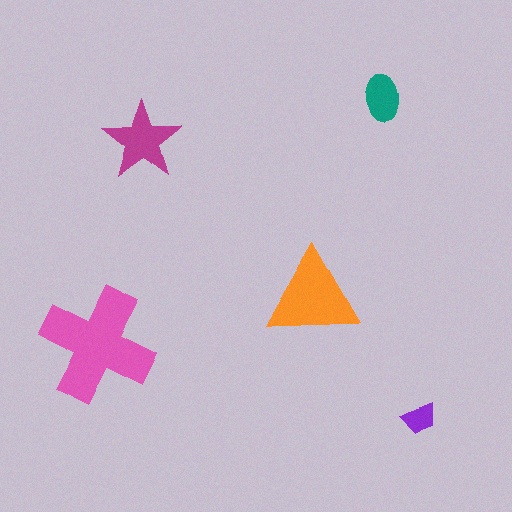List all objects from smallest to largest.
The purple trapezoid, the teal ellipse, the magenta star, the orange triangle, the pink cross.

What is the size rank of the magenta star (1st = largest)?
3rd.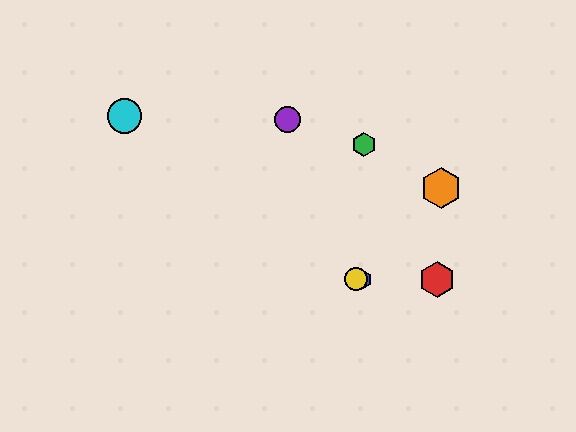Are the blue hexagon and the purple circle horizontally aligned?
No, the blue hexagon is at y≈279 and the purple circle is at y≈120.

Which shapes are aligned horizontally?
The red hexagon, the blue hexagon, the yellow circle are aligned horizontally.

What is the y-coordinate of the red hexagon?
The red hexagon is at y≈279.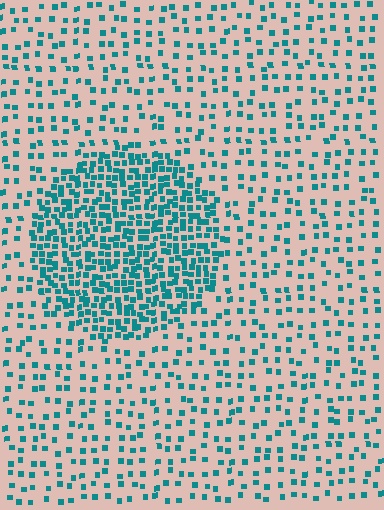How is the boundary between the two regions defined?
The boundary is defined by a change in element density (approximately 2.7x ratio). All elements are the same color, size, and shape.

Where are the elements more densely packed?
The elements are more densely packed inside the circle boundary.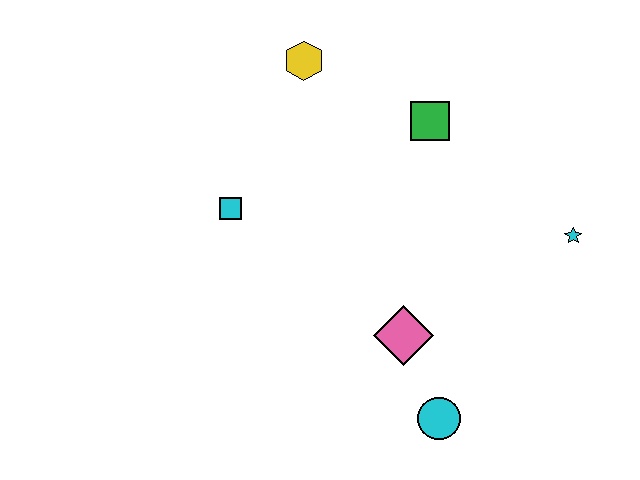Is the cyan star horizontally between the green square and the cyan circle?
No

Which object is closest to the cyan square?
The yellow hexagon is closest to the cyan square.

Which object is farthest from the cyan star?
The cyan square is farthest from the cyan star.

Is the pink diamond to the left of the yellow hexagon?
No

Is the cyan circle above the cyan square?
No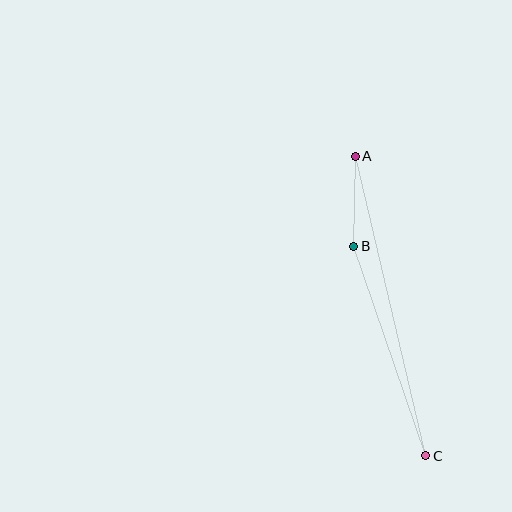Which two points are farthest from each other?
Points A and C are farthest from each other.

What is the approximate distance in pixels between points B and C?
The distance between B and C is approximately 222 pixels.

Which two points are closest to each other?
Points A and B are closest to each other.